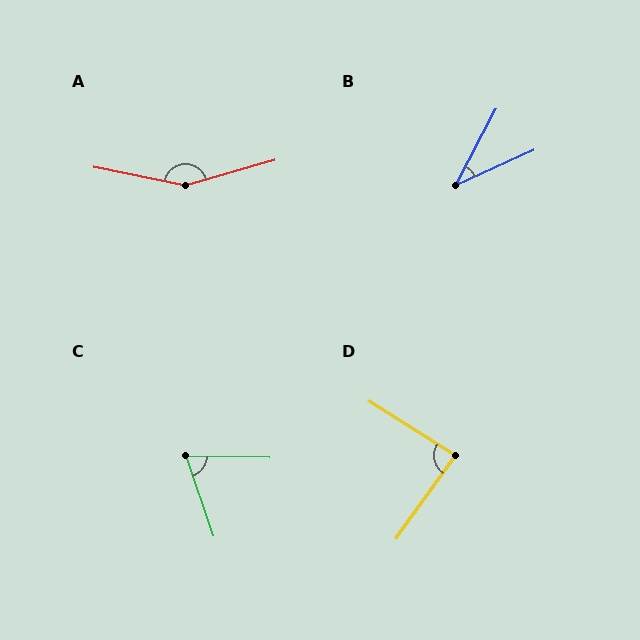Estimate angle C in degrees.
Approximately 70 degrees.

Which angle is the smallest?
B, at approximately 38 degrees.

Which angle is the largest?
A, at approximately 153 degrees.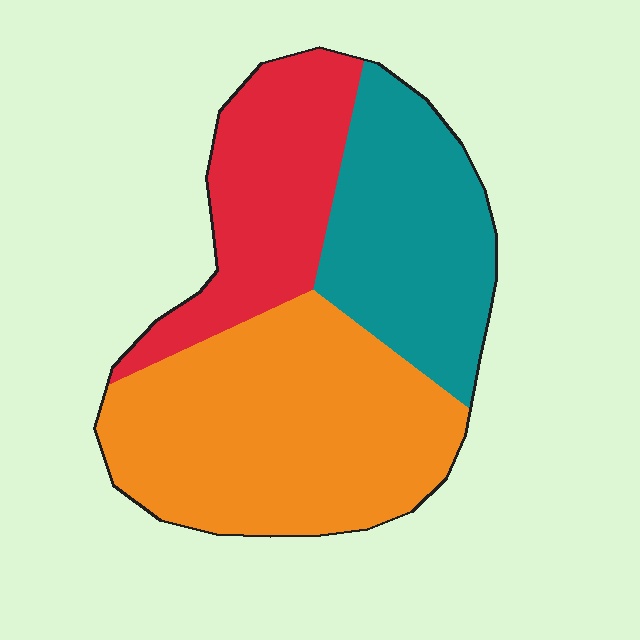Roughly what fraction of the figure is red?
Red takes up about one quarter (1/4) of the figure.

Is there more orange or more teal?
Orange.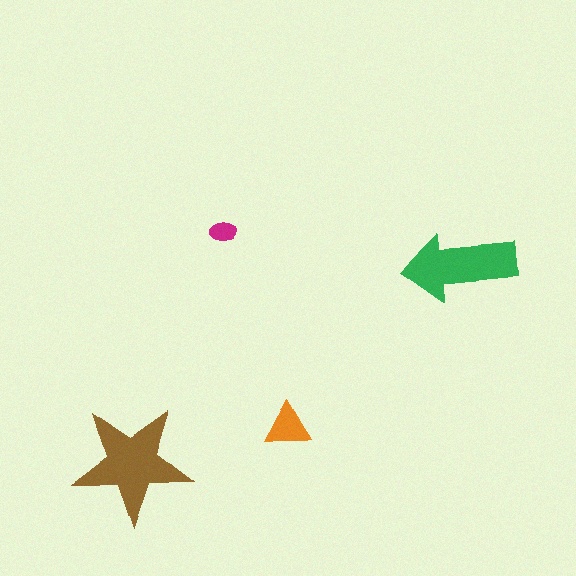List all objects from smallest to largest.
The magenta ellipse, the orange triangle, the green arrow, the brown star.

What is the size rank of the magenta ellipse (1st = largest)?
4th.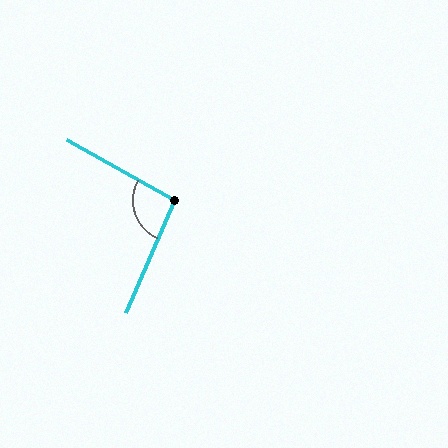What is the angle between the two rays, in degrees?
Approximately 96 degrees.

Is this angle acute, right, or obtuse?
It is obtuse.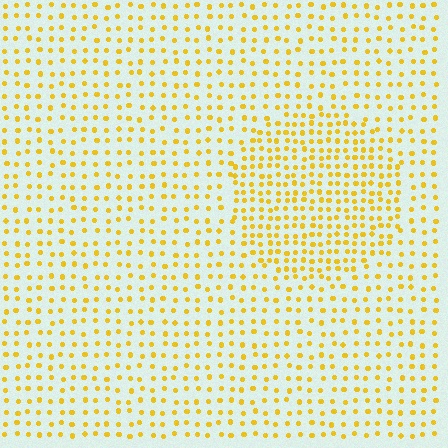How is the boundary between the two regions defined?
The boundary is defined by a change in element density (approximately 1.7x ratio). All elements are the same color, size, and shape.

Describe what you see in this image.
The image contains small yellow elements arranged at two different densities. A circle-shaped region is visible where the elements are more densely packed than the surrounding area.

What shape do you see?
I see a circle.